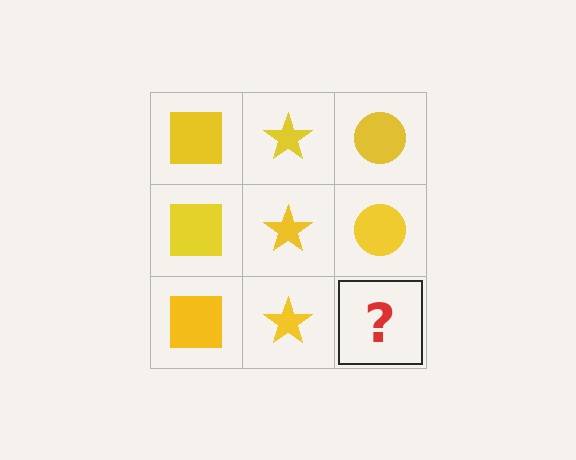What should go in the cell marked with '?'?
The missing cell should contain a yellow circle.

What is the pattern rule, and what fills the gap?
The rule is that each column has a consistent shape. The gap should be filled with a yellow circle.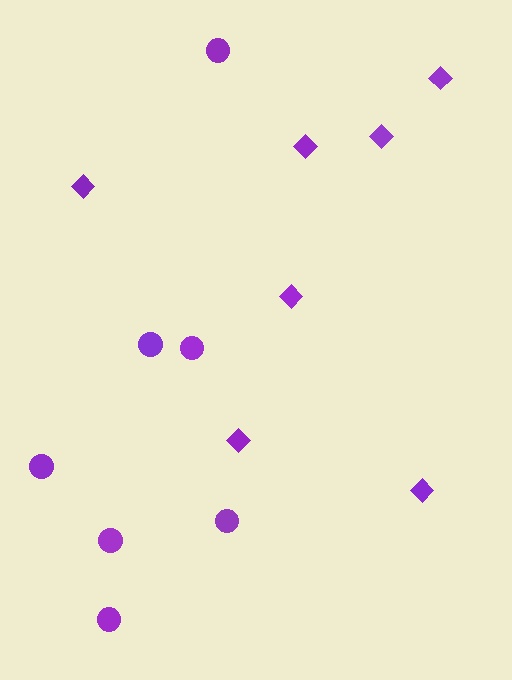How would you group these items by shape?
There are 2 groups: one group of circles (7) and one group of diamonds (7).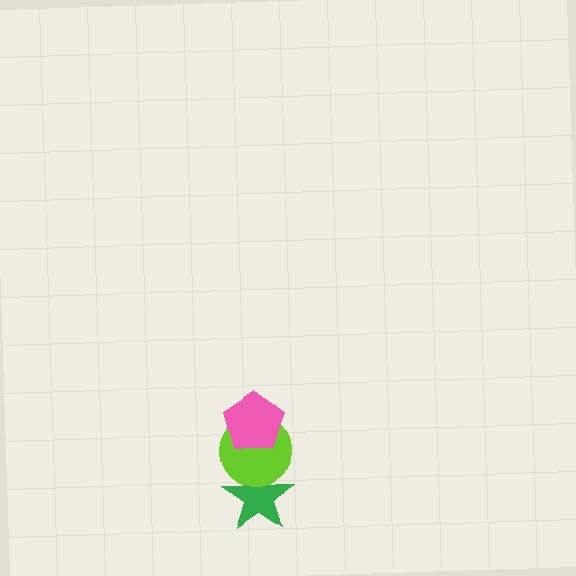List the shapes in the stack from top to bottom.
From top to bottom: the pink pentagon, the lime circle, the green star.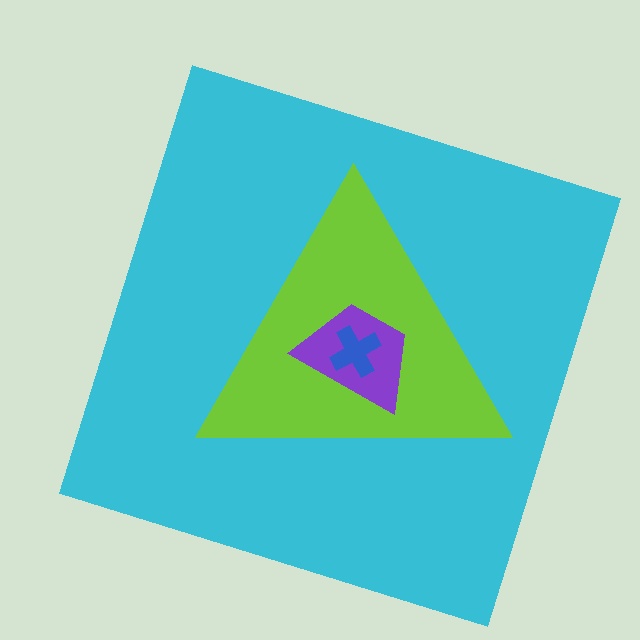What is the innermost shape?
The blue cross.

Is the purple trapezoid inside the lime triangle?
Yes.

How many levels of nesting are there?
4.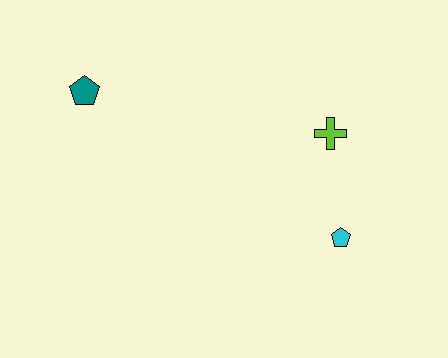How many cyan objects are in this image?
There is 1 cyan object.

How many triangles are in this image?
There are no triangles.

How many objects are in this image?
There are 3 objects.